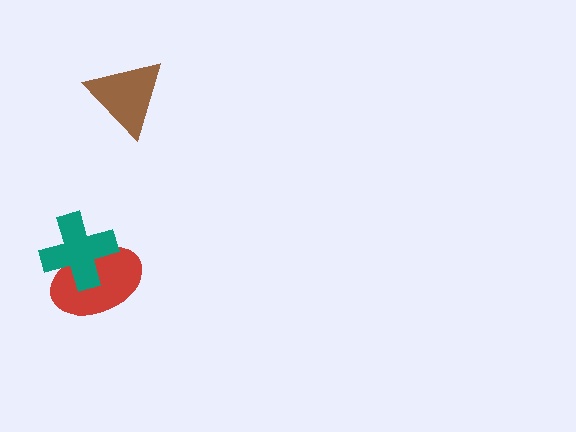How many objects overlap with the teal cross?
1 object overlaps with the teal cross.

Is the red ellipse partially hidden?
Yes, it is partially covered by another shape.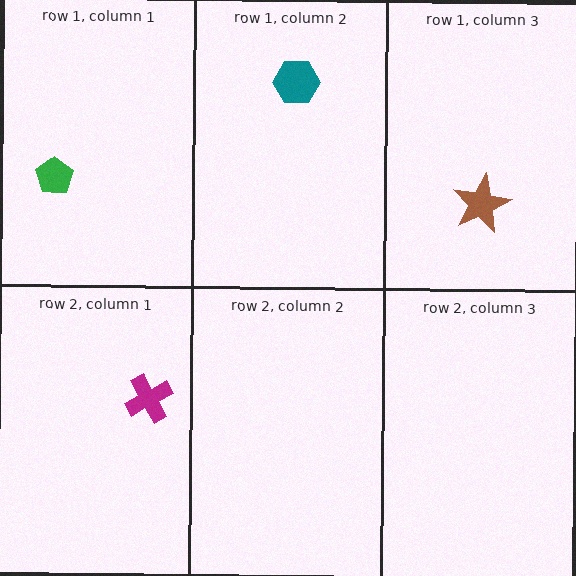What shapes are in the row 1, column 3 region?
The brown star.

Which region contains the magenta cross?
The row 2, column 1 region.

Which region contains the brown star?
The row 1, column 3 region.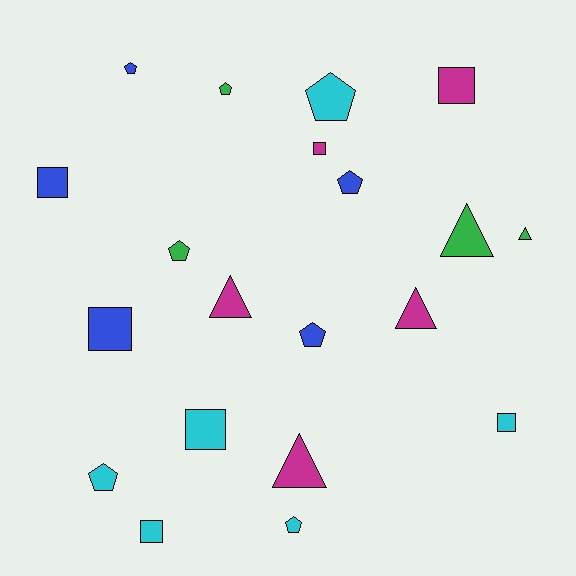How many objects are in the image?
There are 20 objects.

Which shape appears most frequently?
Pentagon, with 8 objects.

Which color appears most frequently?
Cyan, with 6 objects.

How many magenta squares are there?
There are 2 magenta squares.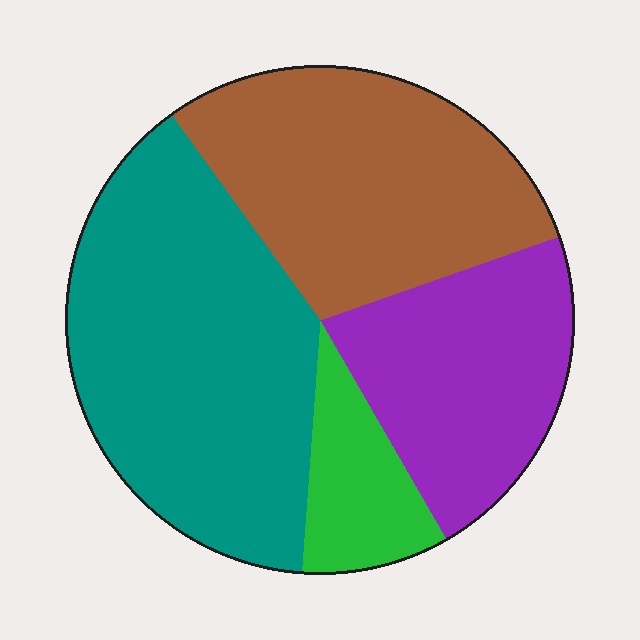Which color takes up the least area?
Green, at roughly 10%.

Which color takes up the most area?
Teal, at roughly 40%.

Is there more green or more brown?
Brown.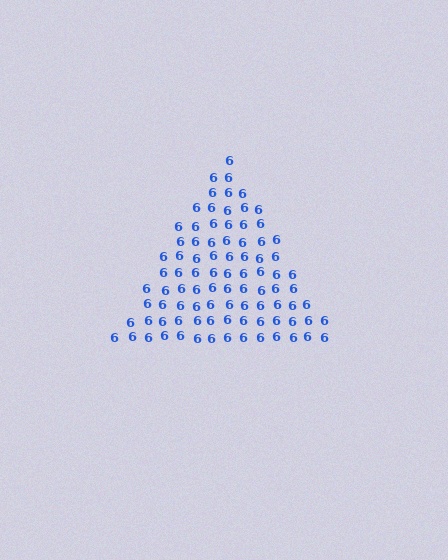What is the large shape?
The large shape is a triangle.